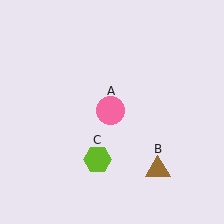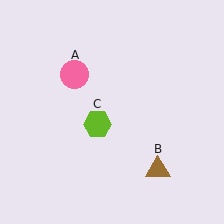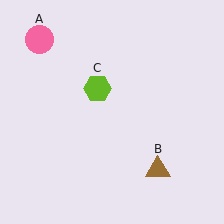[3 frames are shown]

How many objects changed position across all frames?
2 objects changed position: pink circle (object A), lime hexagon (object C).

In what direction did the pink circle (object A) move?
The pink circle (object A) moved up and to the left.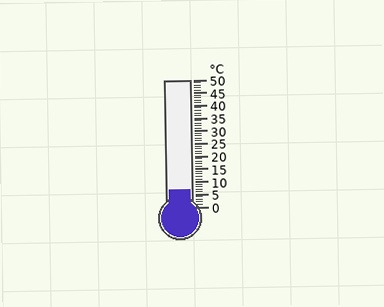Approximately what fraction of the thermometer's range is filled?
The thermometer is filled to approximately 15% of its range.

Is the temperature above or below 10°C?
The temperature is below 10°C.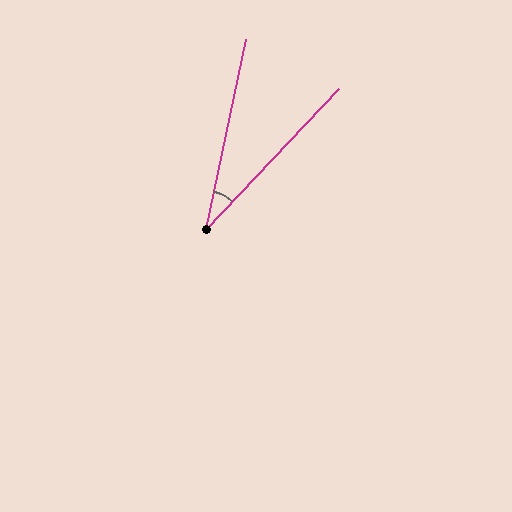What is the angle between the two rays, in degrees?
Approximately 31 degrees.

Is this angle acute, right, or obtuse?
It is acute.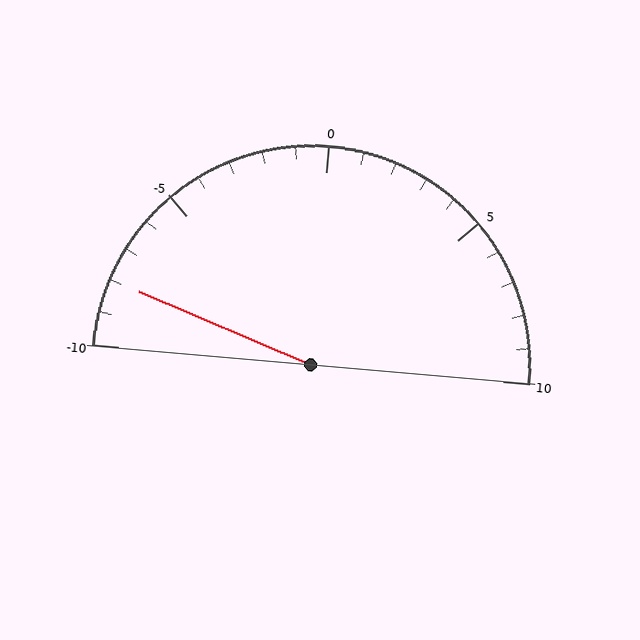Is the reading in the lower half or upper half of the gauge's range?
The reading is in the lower half of the range (-10 to 10).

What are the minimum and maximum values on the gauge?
The gauge ranges from -10 to 10.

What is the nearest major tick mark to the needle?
The nearest major tick mark is -10.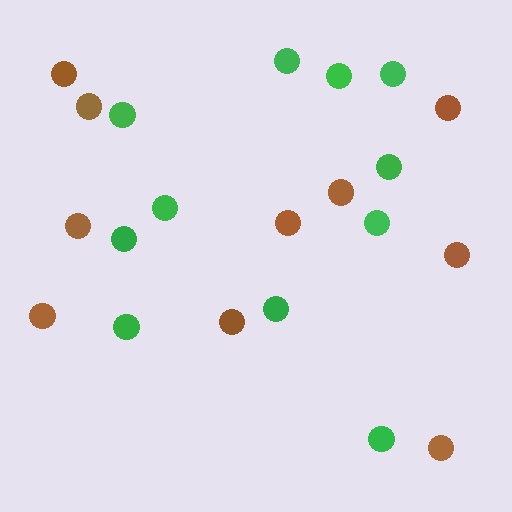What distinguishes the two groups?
There are 2 groups: one group of brown circles (10) and one group of green circles (11).